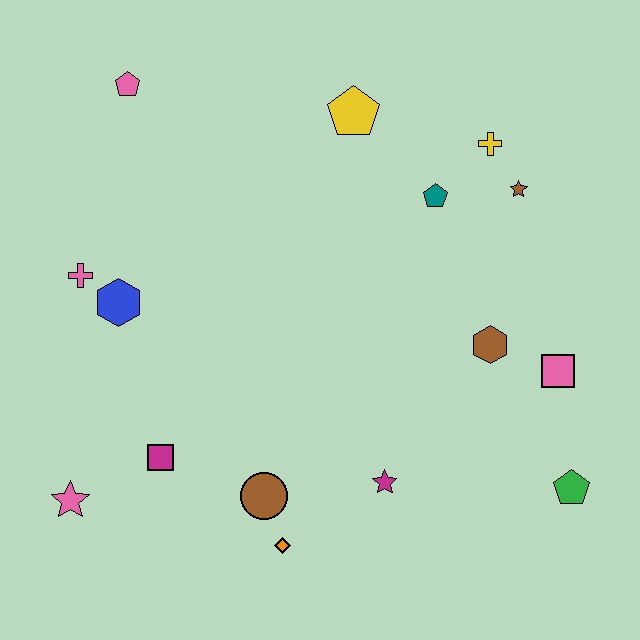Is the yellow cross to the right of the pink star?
Yes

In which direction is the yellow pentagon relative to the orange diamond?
The yellow pentagon is above the orange diamond.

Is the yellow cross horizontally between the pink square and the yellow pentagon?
Yes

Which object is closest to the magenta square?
The pink star is closest to the magenta square.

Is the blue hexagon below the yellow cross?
Yes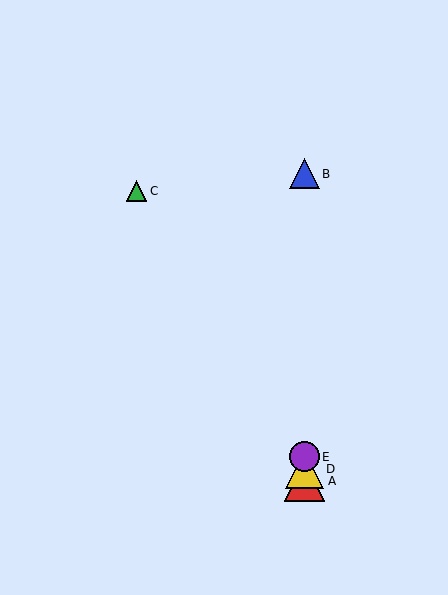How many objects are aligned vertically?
4 objects (A, B, D, E) are aligned vertically.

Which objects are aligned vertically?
Objects A, B, D, E are aligned vertically.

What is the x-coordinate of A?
Object A is at x≈304.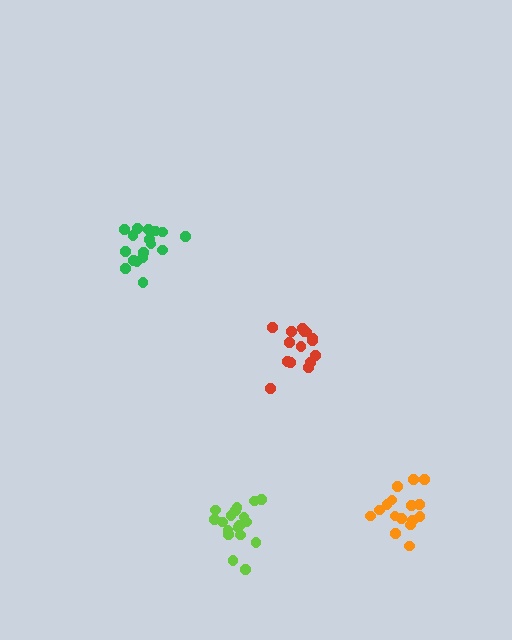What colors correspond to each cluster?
The clusters are colored: red, lime, green, orange.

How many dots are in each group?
Group 1: 15 dots, Group 2: 18 dots, Group 3: 17 dots, Group 4: 16 dots (66 total).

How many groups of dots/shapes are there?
There are 4 groups.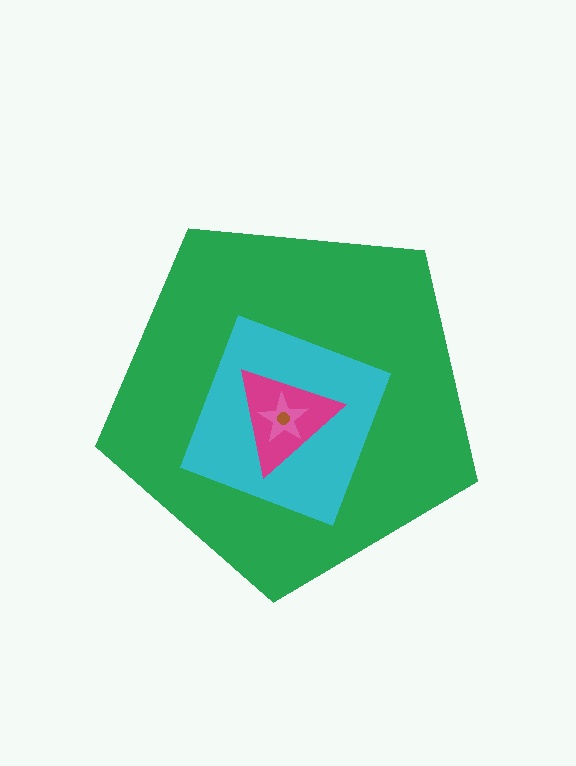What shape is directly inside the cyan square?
The magenta triangle.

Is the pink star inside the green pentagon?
Yes.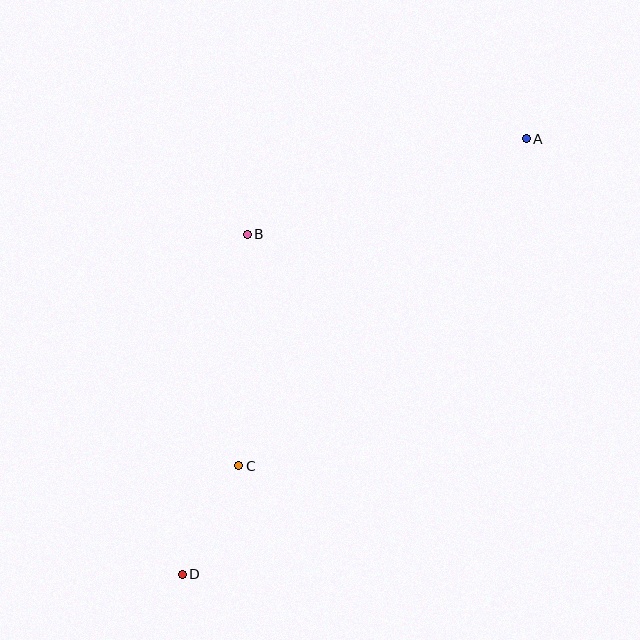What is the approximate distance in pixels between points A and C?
The distance between A and C is approximately 436 pixels.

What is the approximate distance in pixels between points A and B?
The distance between A and B is approximately 295 pixels.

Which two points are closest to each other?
Points C and D are closest to each other.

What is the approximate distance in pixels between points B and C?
The distance between B and C is approximately 232 pixels.